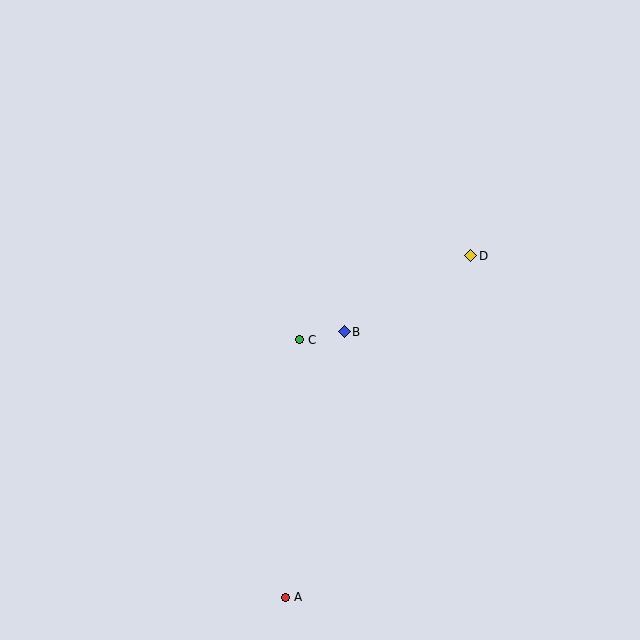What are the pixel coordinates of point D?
Point D is at (471, 256).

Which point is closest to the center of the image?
Point B at (344, 332) is closest to the center.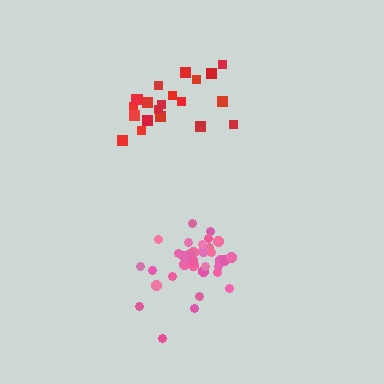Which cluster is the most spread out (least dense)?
Red.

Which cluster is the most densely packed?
Pink.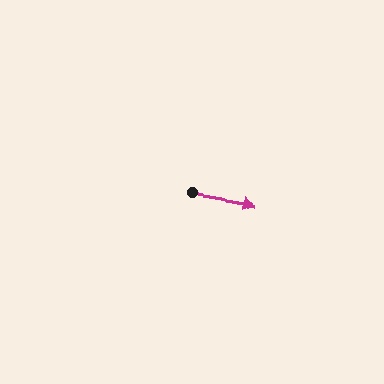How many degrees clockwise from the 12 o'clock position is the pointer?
Approximately 100 degrees.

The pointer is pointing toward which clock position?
Roughly 3 o'clock.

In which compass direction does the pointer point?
East.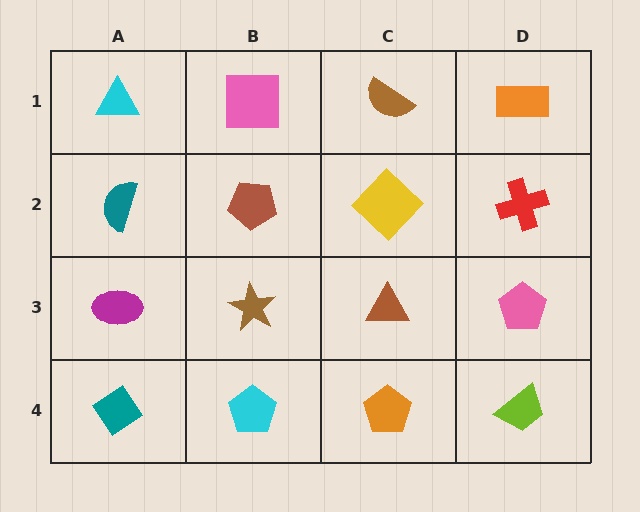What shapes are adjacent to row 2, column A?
A cyan triangle (row 1, column A), a magenta ellipse (row 3, column A), a brown pentagon (row 2, column B).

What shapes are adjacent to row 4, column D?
A pink pentagon (row 3, column D), an orange pentagon (row 4, column C).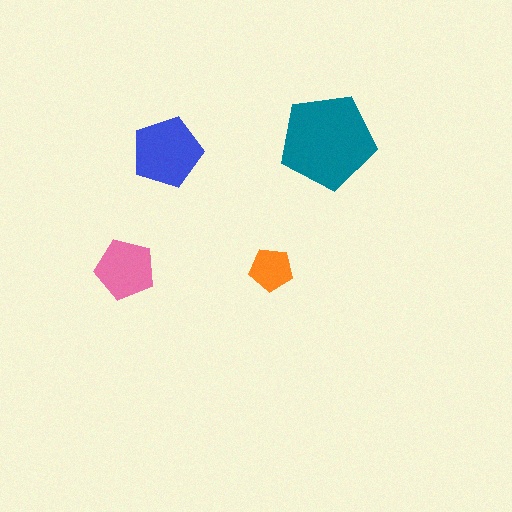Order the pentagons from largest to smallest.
the teal one, the blue one, the pink one, the orange one.